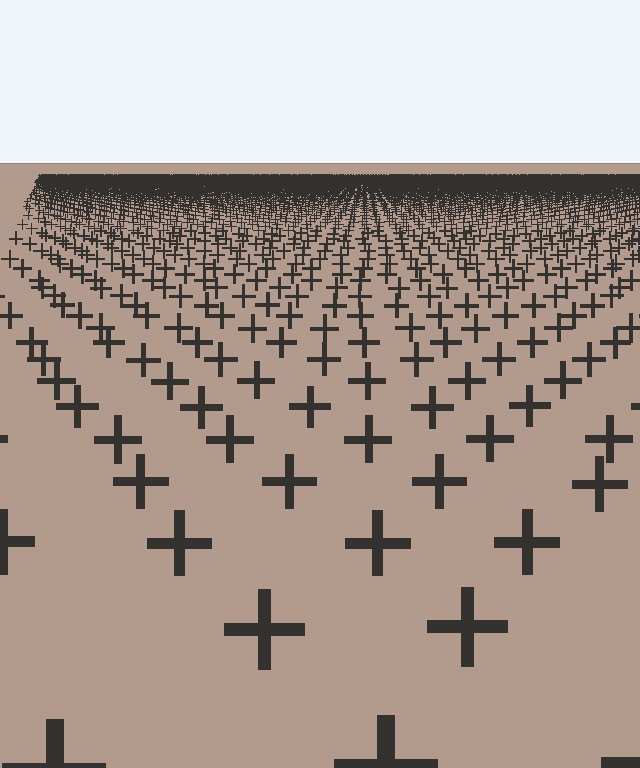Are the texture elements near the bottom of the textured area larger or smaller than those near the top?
Larger. Near the bottom, elements are closer to the viewer and appear at a bigger on-screen size.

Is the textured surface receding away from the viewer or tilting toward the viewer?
The surface is receding away from the viewer. Texture elements get smaller and denser toward the top.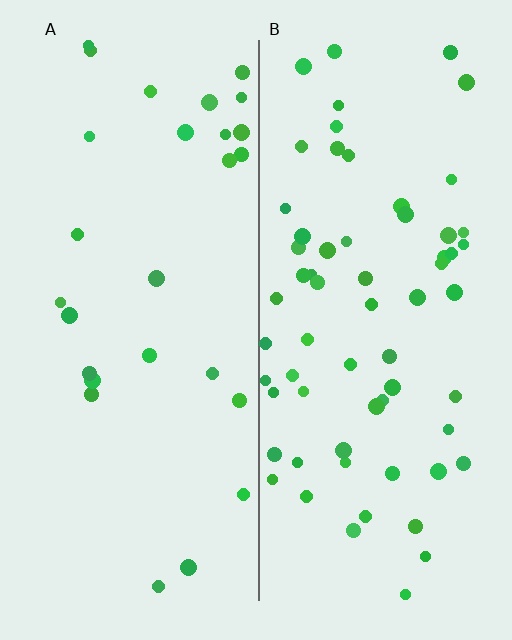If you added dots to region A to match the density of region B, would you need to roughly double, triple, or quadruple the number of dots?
Approximately double.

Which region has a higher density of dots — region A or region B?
B (the right).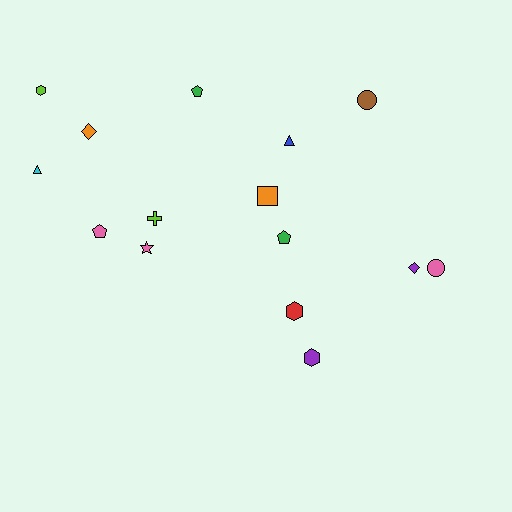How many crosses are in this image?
There is 1 cross.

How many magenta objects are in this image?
There are no magenta objects.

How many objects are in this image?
There are 15 objects.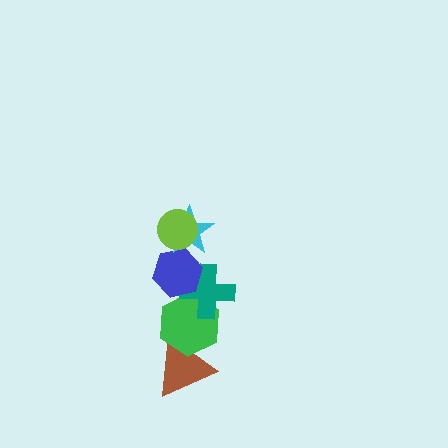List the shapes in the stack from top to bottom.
From top to bottom: the lime circle, the cyan star, the blue hexagon, the teal cross, the green hexagon, the brown triangle.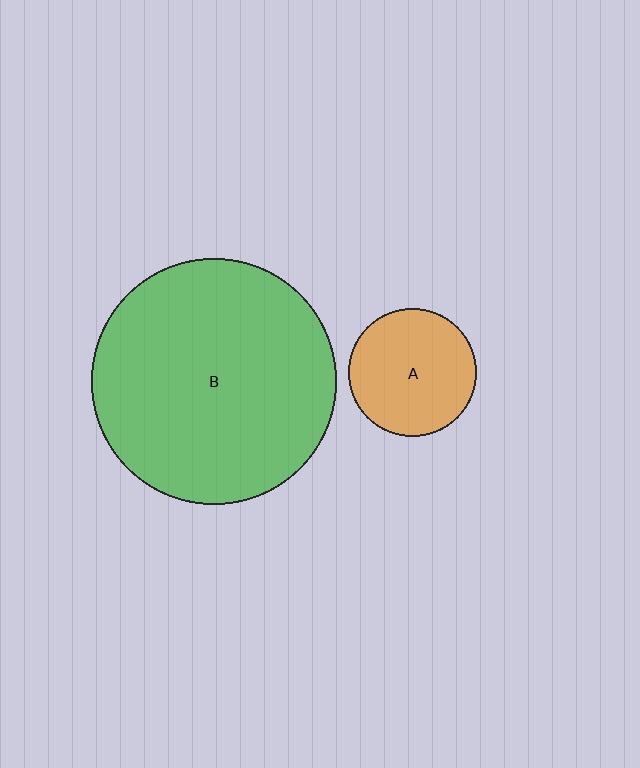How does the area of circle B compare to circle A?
Approximately 3.7 times.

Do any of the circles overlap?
No, none of the circles overlap.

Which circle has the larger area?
Circle B (green).